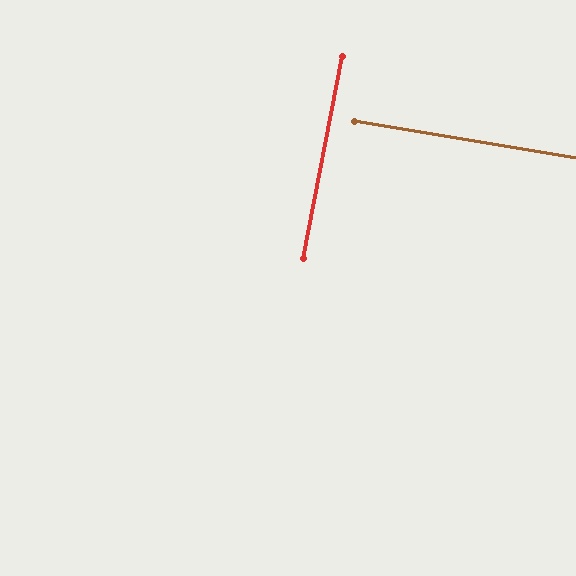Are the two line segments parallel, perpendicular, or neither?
Perpendicular — they meet at approximately 89°.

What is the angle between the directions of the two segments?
Approximately 89 degrees.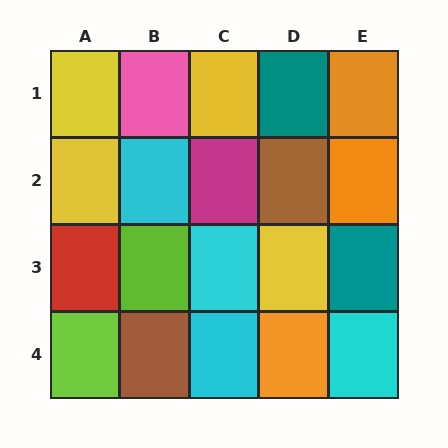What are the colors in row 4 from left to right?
Lime, brown, cyan, orange, cyan.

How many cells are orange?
3 cells are orange.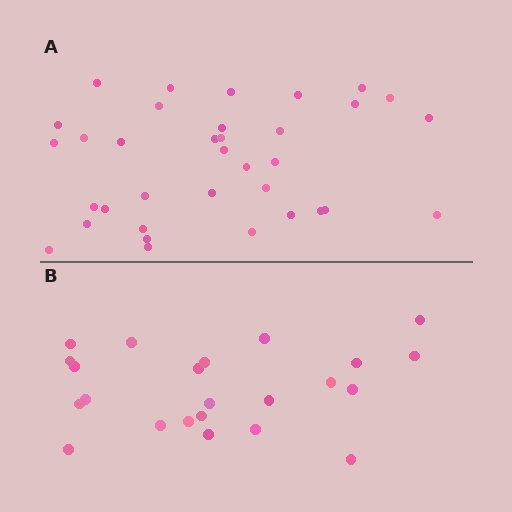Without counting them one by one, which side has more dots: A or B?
Region A (the top region) has more dots.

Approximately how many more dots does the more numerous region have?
Region A has roughly 12 or so more dots than region B.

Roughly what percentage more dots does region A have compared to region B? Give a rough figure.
About 50% more.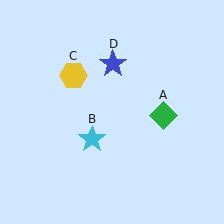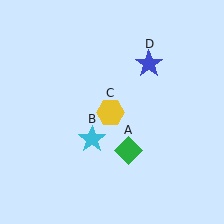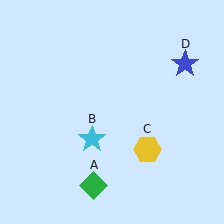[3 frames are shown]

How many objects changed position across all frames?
3 objects changed position: green diamond (object A), yellow hexagon (object C), blue star (object D).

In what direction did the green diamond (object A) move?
The green diamond (object A) moved down and to the left.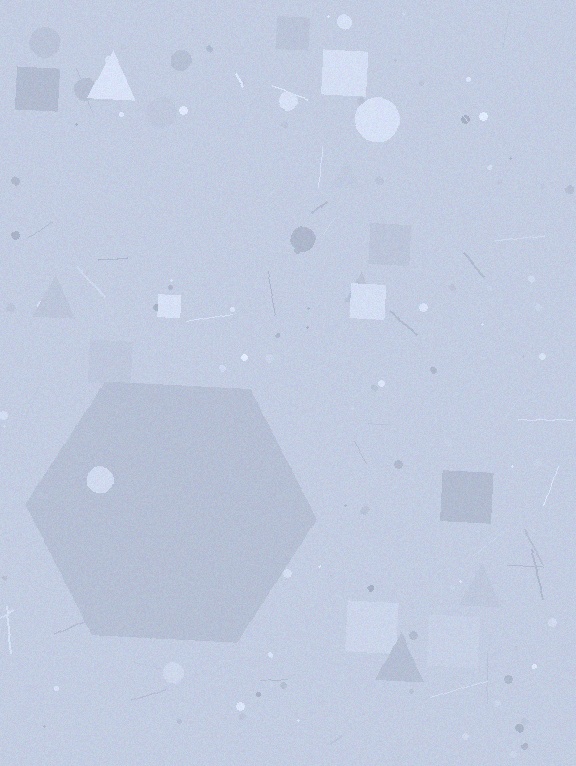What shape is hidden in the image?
A hexagon is hidden in the image.